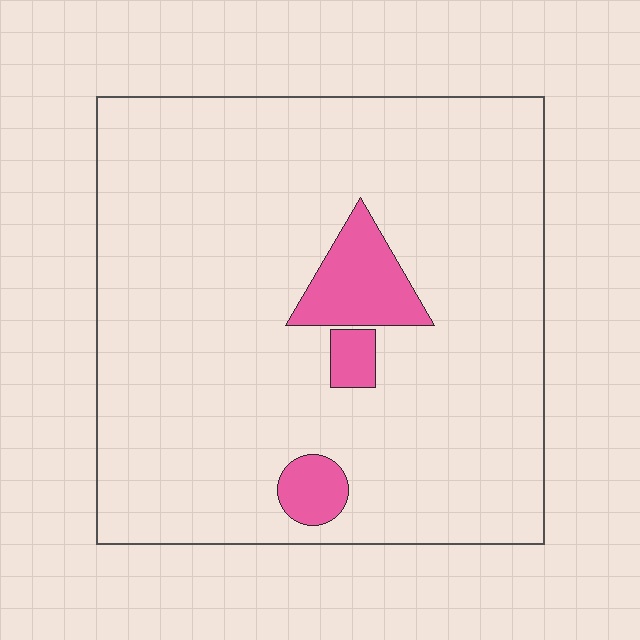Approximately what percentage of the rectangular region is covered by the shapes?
Approximately 10%.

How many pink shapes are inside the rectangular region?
3.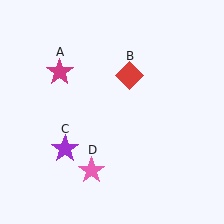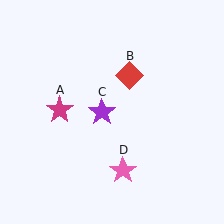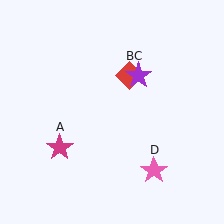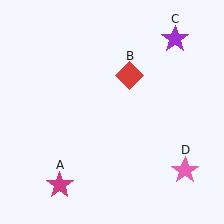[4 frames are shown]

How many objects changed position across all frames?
3 objects changed position: magenta star (object A), purple star (object C), pink star (object D).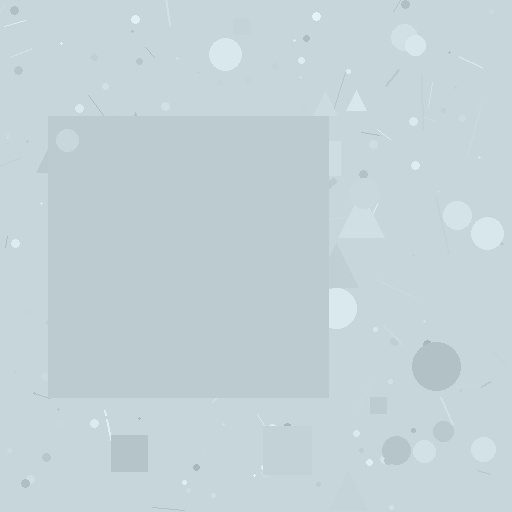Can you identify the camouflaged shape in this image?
The camouflaged shape is a square.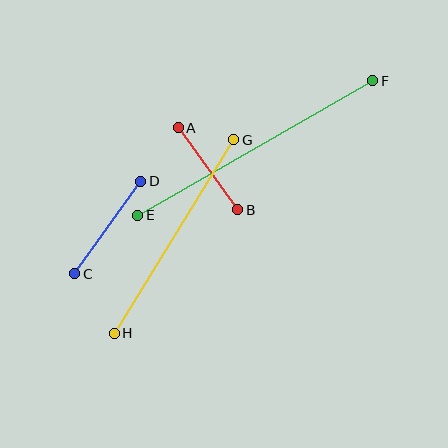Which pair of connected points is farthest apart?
Points E and F are farthest apart.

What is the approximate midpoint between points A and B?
The midpoint is at approximately (208, 169) pixels.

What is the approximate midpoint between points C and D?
The midpoint is at approximately (108, 227) pixels.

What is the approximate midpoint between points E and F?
The midpoint is at approximately (255, 148) pixels.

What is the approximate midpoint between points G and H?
The midpoint is at approximately (174, 236) pixels.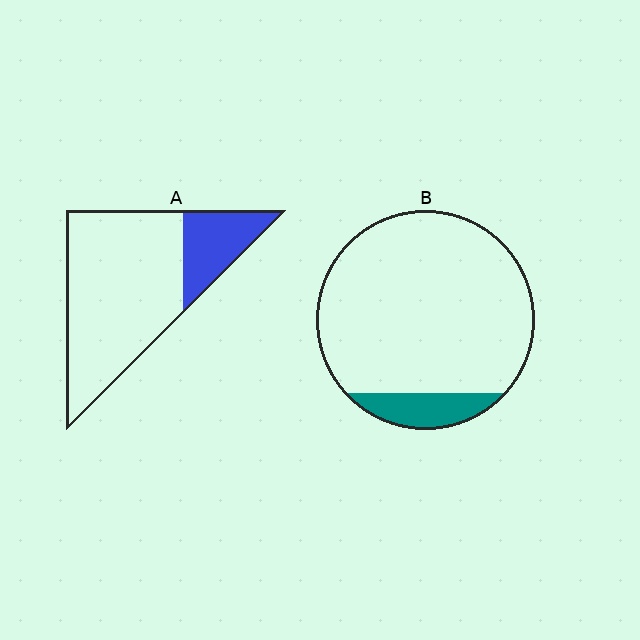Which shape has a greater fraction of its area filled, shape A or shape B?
Shape A.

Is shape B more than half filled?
No.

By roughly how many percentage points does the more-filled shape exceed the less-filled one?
By roughly 10 percentage points (A over B).